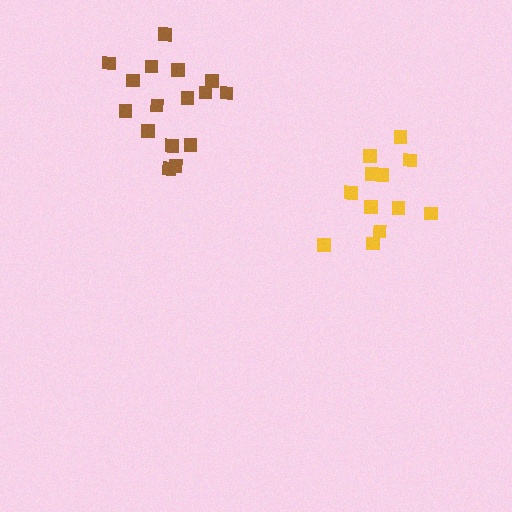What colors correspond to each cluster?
The clusters are colored: yellow, brown.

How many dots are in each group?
Group 1: 12 dots, Group 2: 16 dots (28 total).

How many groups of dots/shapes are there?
There are 2 groups.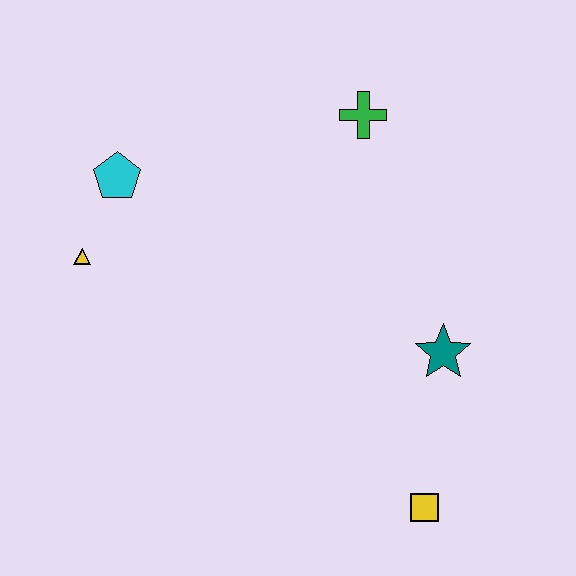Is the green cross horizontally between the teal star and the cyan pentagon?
Yes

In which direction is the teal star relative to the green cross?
The teal star is below the green cross.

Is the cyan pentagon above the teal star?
Yes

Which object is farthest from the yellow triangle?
The yellow square is farthest from the yellow triangle.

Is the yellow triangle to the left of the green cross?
Yes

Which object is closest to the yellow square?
The teal star is closest to the yellow square.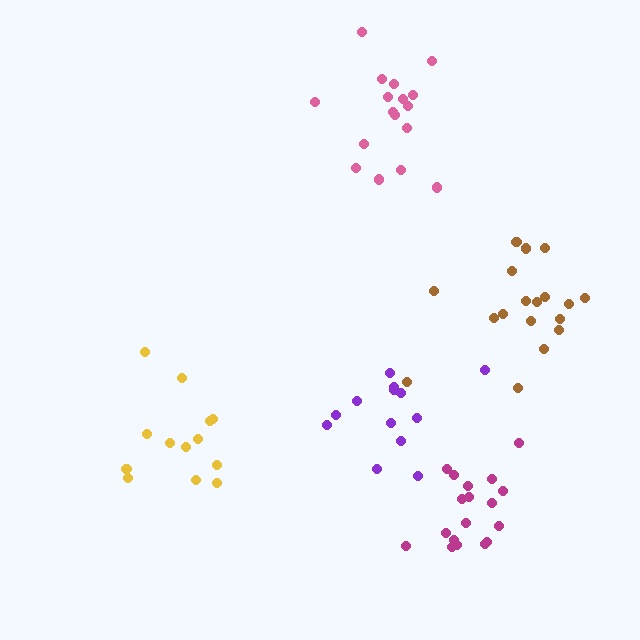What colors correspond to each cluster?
The clusters are colored: purple, yellow, magenta, pink, brown.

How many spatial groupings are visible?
There are 5 spatial groupings.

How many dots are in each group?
Group 1: 13 dots, Group 2: 13 dots, Group 3: 18 dots, Group 4: 17 dots, Group 5: 18 dots (79 total).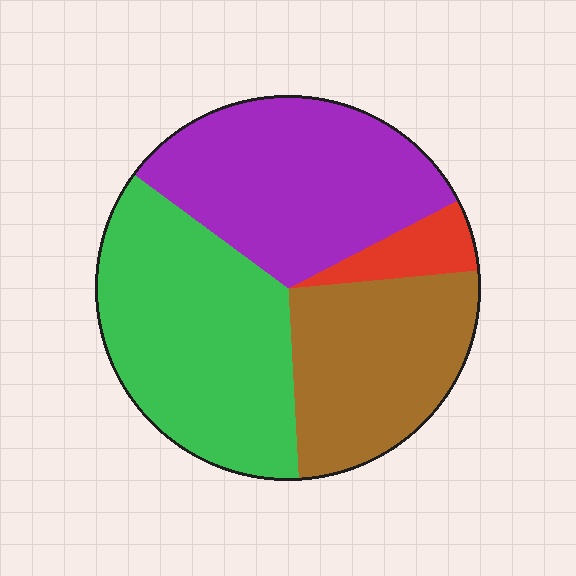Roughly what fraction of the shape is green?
Green covers 36% of the shape.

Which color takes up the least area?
Red, at roughly 5%.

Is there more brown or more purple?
Purple.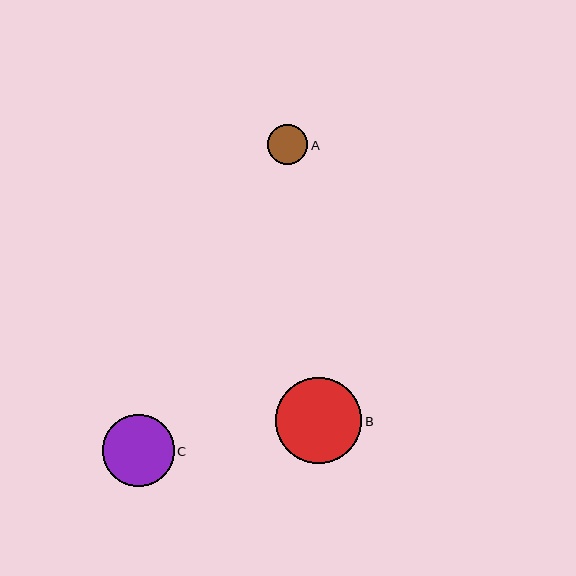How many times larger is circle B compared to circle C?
Circle B is approximately 1.2 times the size of circle C.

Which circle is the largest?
Circle B is the largest with a size of approximately 86 pixels.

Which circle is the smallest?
Circle A is the smallest with a size of approximately 40 pixels.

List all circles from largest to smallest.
From largest to smallest: B, C, A.